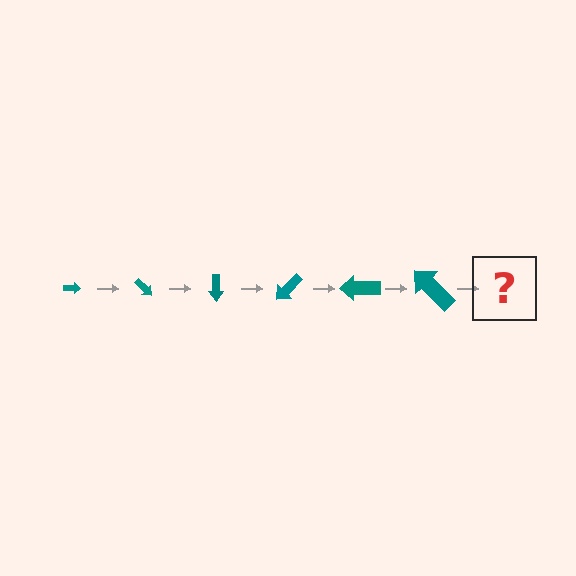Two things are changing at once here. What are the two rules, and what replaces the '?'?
The two rules are that the arrow grows larger each step and it rotates 45 degrees each step. The '?' should be an arrow, larger than the previous one and rotated 270 degrees from the start.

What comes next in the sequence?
The next element should be an arrow, larger than the previous one and rotated 270 degrees from the start.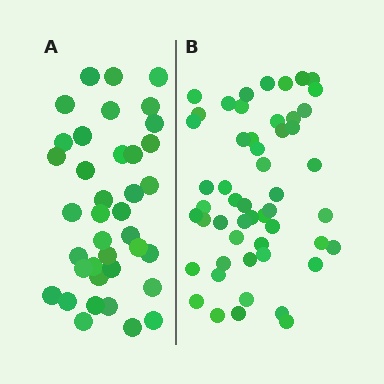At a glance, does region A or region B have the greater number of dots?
Region B (the right region) has more dots.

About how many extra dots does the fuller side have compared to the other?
Region B has approximately 15 more dots than region A.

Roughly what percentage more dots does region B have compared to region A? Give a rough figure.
About 35% more.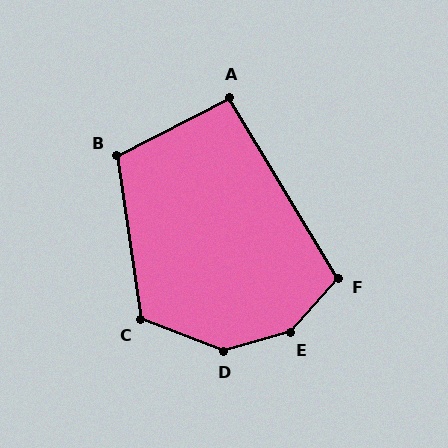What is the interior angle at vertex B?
Approximately 109 degrees (obtuse).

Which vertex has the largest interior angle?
E, at approximately 148 degrees.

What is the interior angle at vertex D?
Approximately 144 degrees (obtuse).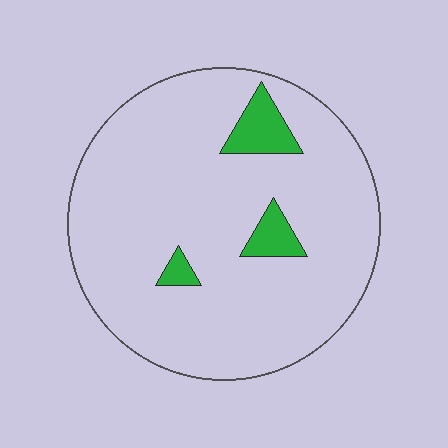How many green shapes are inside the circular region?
3.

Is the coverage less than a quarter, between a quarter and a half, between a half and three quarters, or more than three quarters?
Less than a quarter.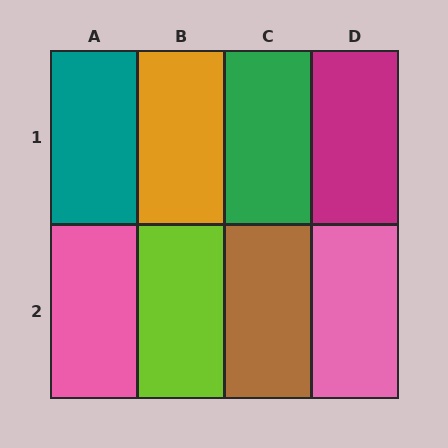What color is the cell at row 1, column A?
Teal.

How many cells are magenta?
1 cell is magenta.